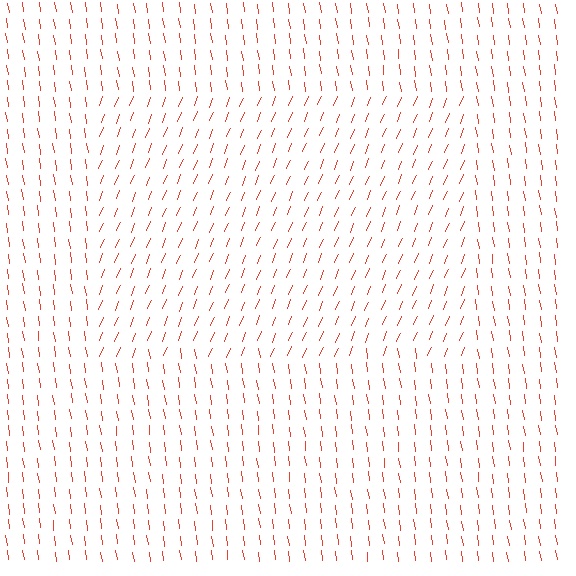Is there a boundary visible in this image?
Yes, there is a texture boundary formed by a change in line orientation.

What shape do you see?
I see a rectangle.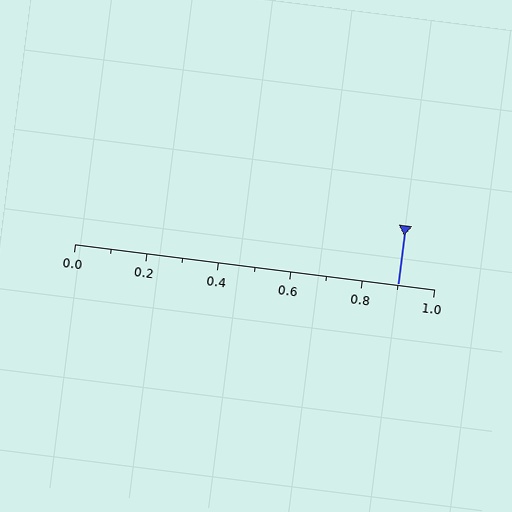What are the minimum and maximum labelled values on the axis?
The axis runs from 0.0 to 1.0.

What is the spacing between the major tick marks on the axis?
The major ticks are spaced 0.2 apart.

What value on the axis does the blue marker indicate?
The marker indicates approximately 0.9.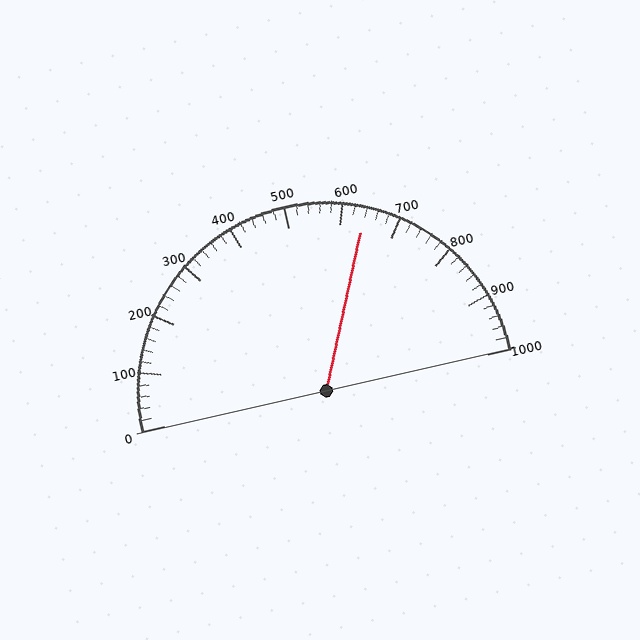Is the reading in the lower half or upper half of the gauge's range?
The reading is in the upper half of the range (0 to 1000).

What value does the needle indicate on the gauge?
The needle indicates approximately 640.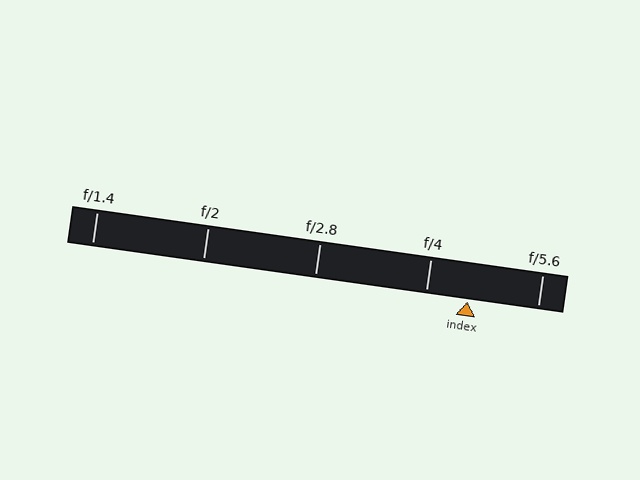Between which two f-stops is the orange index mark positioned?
The index mark is between f/4 and f/5.6.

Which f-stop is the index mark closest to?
The index mark is closest to f/4.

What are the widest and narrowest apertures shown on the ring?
The widest aperture shown is f/1.4 and the narrowest is f/5.6.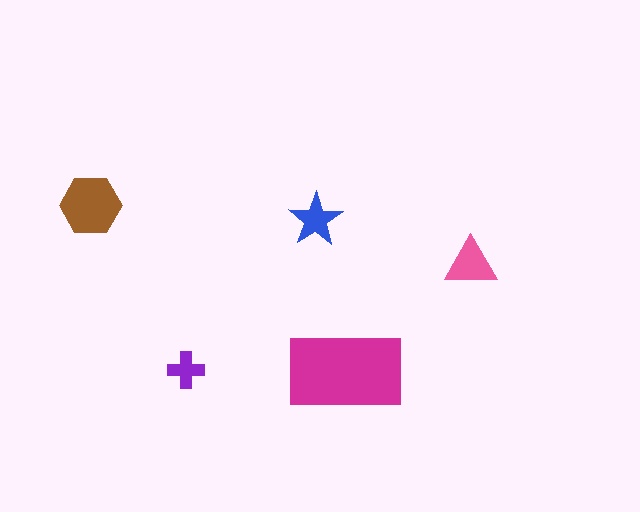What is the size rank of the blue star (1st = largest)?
4th.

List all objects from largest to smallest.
The magenta rectangle, the brown hexagon, the pink triangle, the blue star, the purple cross.